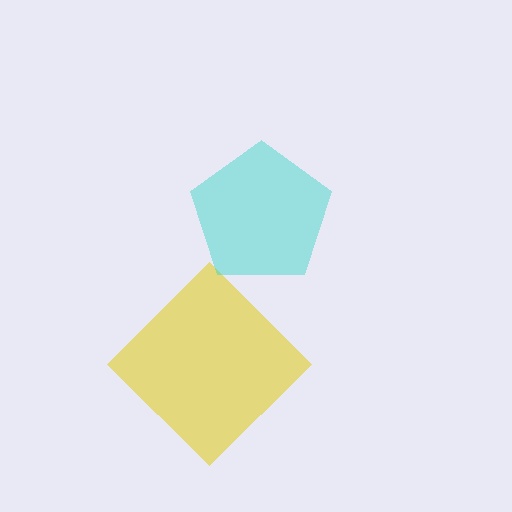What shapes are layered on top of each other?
The layered shapes are: a yellow diamond, a cyan pentagon.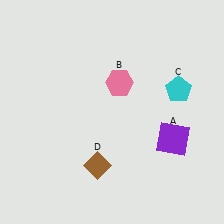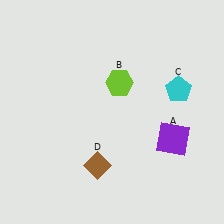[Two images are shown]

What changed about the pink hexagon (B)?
In Image 1, B is pink. In Image 2, it changed to lime.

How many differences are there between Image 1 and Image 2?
There is 1 difference between the two images.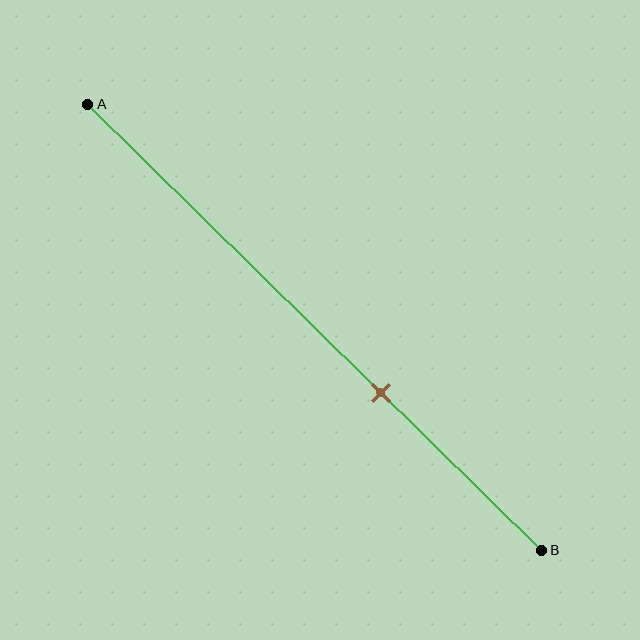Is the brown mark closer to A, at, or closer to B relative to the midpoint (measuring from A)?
The brown mark is closer to point B than the midpoint of segment AB.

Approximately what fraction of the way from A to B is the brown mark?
The brown mark is approximately 65% of the way from A to B.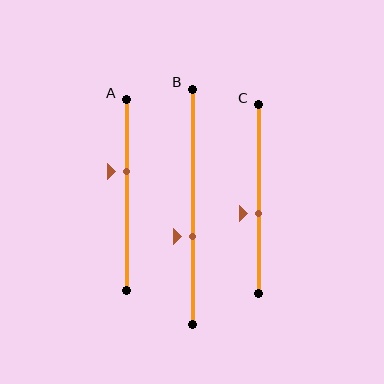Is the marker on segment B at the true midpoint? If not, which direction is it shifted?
No, the marker on segment B is shifted downward by about 13% of the segment length.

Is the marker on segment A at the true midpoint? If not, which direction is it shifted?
No, the marker on segment A is shifted upward by about 13% of the segment length.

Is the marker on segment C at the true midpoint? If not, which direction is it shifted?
No, the marker on segment C is shifted downward by about 8% of the segment length.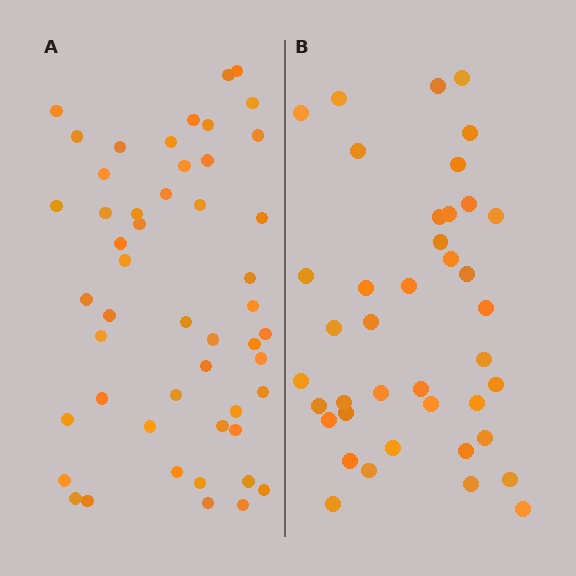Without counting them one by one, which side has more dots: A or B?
Region A (the left region) has more dots.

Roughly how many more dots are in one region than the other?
Region A has roughly 10 or so more dots than region B.